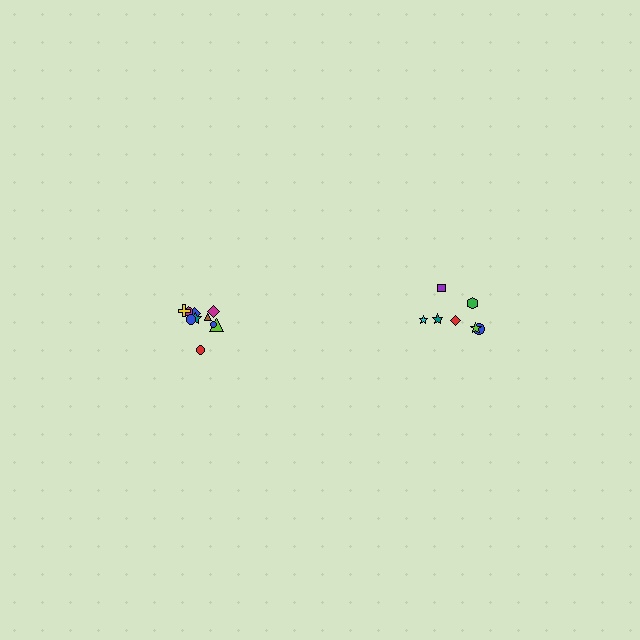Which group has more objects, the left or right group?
The left group.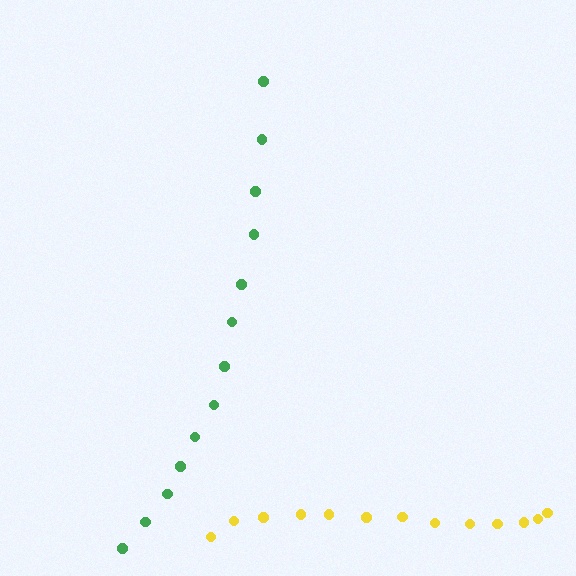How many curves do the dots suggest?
There are 2 distinct paths.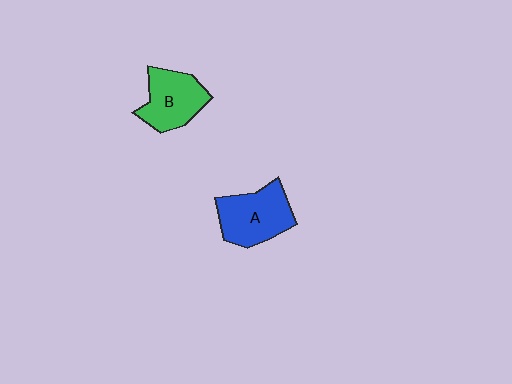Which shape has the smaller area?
Shape B (green).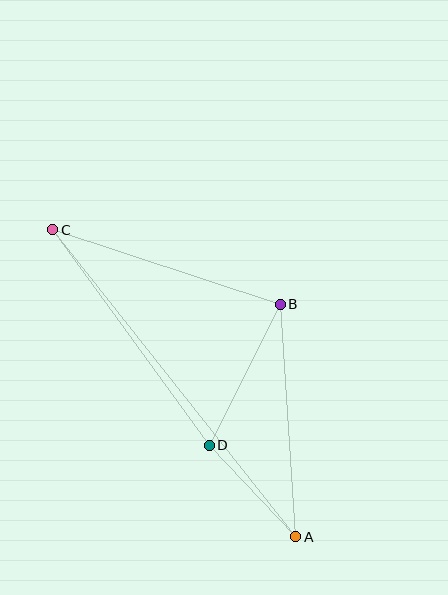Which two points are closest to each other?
Points A and D are closest to each other.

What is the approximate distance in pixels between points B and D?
The distance between B and D is approximately 158 pixels.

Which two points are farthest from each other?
Points A and C are farthest from each other.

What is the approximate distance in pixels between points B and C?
The distance between B and C is approximately 239 pixels.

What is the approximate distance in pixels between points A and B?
The distance between A and B is approximately 233 pixels.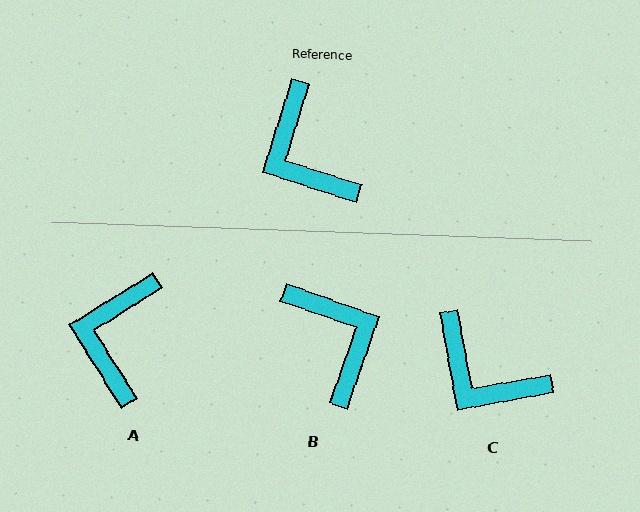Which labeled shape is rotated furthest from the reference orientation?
B, about 178 degrees away.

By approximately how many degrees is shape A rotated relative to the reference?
Approximately 40 degrees clockwise.